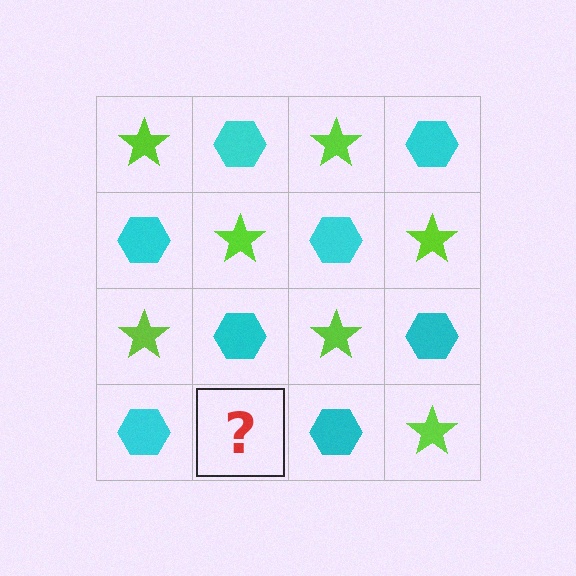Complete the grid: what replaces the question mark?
The question mark should be replaced with a lime star.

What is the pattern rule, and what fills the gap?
The rule is that it alternates lime star and cyan hexagon in a checkerboard pattern. The gap should be filled with a lime star.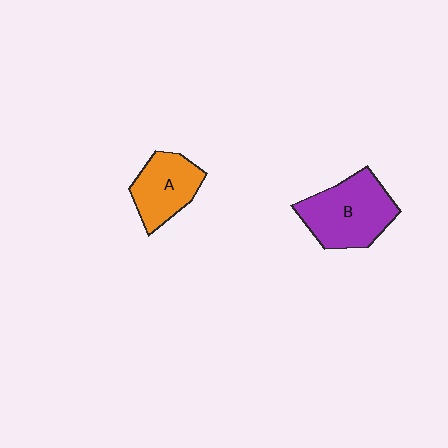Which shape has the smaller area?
Shape A (orange).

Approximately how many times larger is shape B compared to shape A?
Approximately 1.4 times.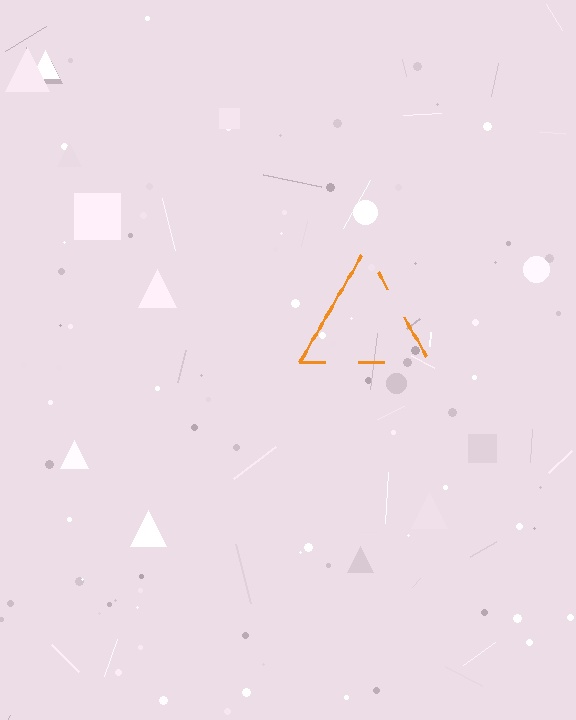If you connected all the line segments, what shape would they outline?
They would outline a triangle.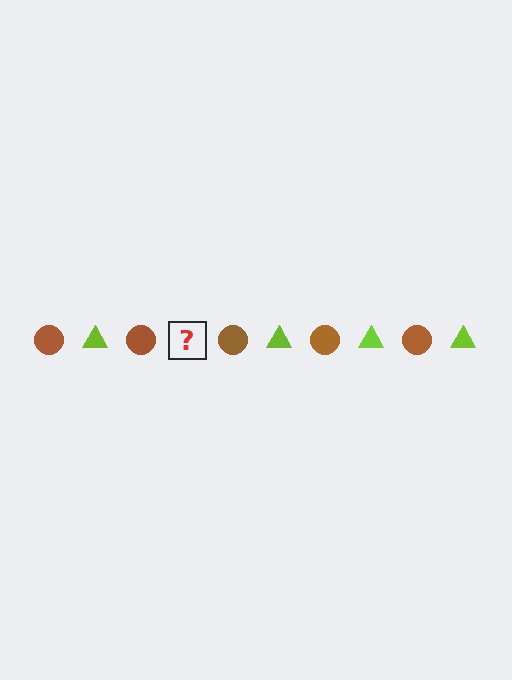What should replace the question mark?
The question mark should be replaced with a lime triangle.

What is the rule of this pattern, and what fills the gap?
The rule is that the pattern alternates between brown circle and lime triangle. The gap should be filled with a lime triangle.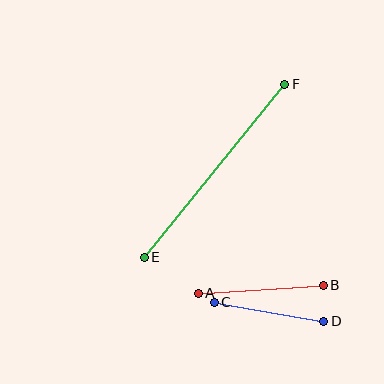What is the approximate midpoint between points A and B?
The midpoint is at approximately (261, 289) pixels.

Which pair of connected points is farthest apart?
Points E and F are farthest apart.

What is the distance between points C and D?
The distance is approximately 111 pixels.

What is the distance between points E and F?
The distance is approximately 223 pixels.